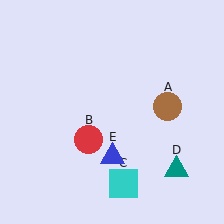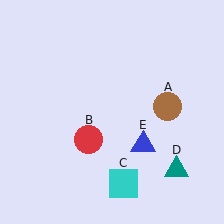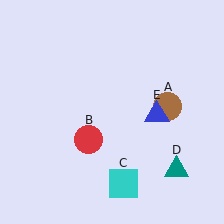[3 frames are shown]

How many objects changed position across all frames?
1 object changed position: blue triangle (object E).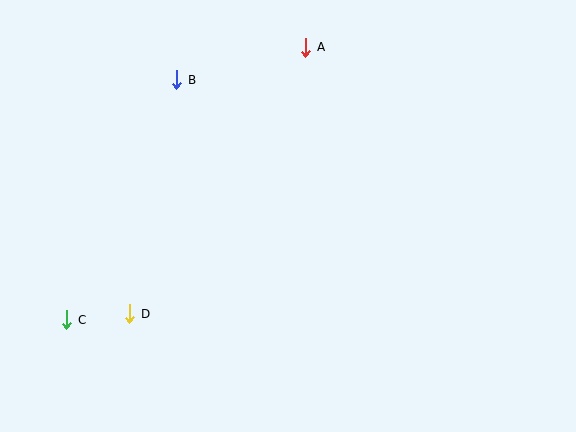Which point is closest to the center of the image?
Point A at (306, 47) is closest to the center.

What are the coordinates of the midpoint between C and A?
The midpoint between C and A is at (186, 183).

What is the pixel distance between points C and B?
The distance between C and B is 264 pixels.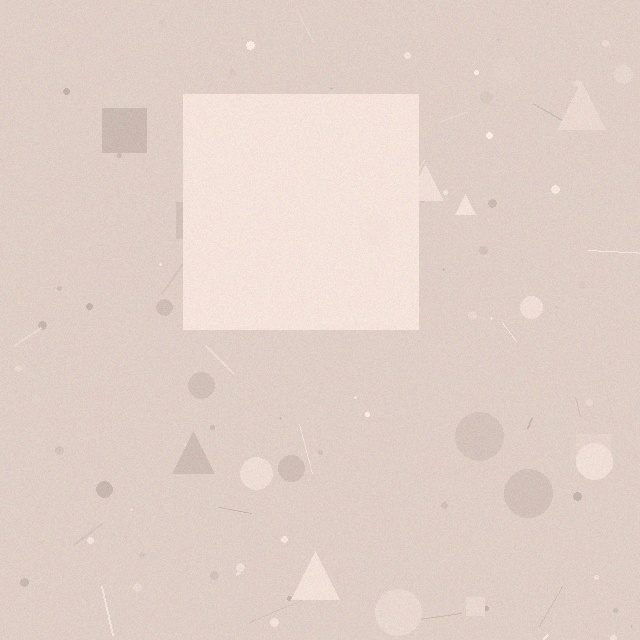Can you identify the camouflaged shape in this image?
The camouflaged shape is a square.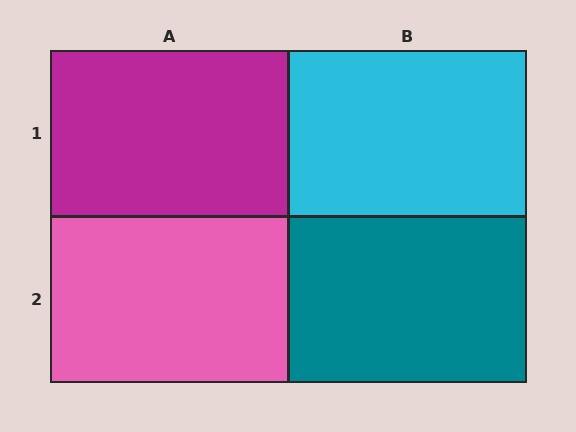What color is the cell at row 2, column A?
Pink.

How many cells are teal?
1 cell is teal.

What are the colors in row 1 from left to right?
Magenta, cyan.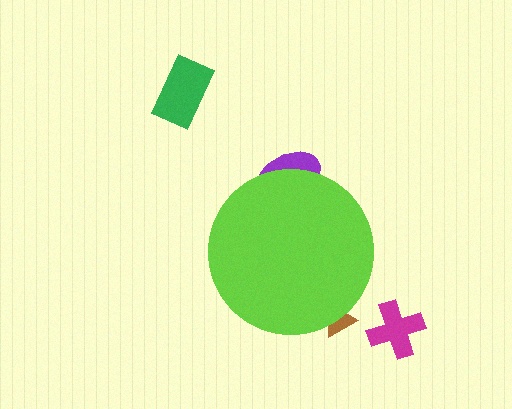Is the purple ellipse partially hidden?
Yes, the purple ellipse is partially hidden behind the lime circle.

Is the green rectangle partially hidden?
No, the green rectangle is fully visible.